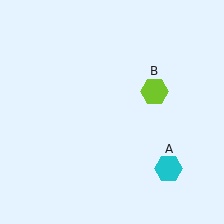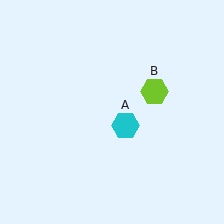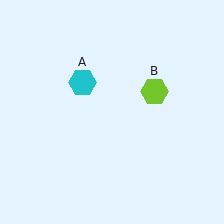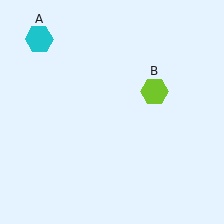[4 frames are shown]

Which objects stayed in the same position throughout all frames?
Lime hexagon (object B) remained stationary.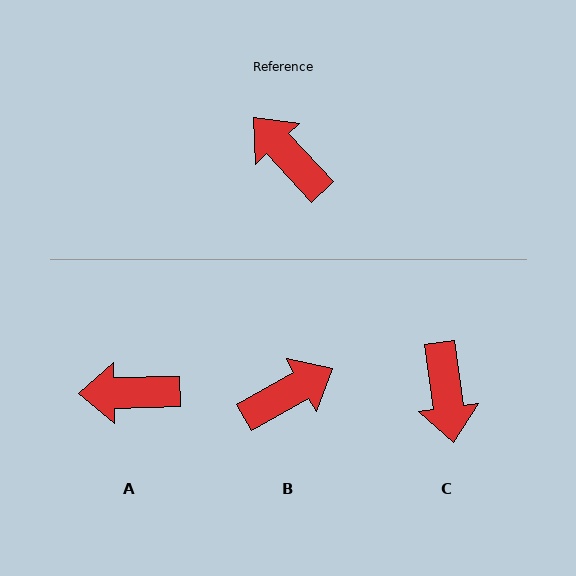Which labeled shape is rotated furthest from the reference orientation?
C, about 145 degrees away.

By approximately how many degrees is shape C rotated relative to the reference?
Approximately 145 degrees counter-clockwise.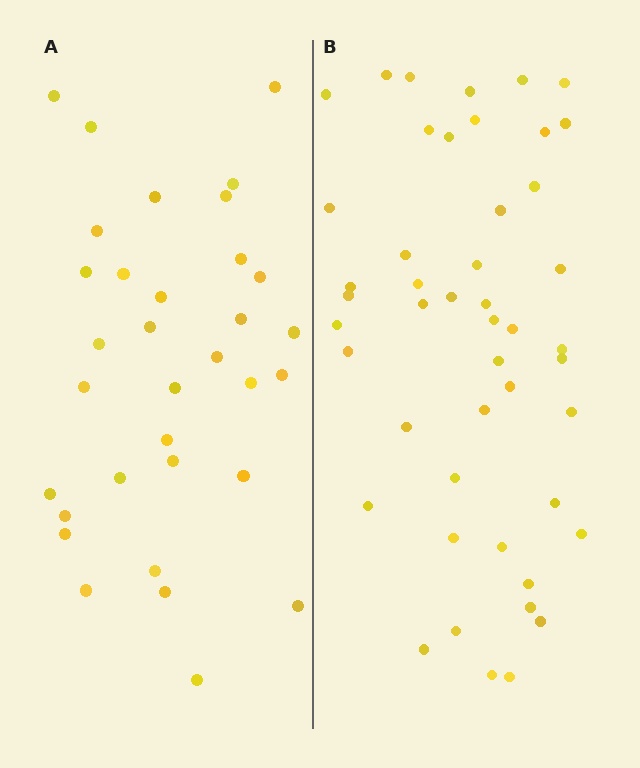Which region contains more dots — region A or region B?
Region B (the right region) has more dots.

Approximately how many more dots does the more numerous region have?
Region B has approximately 15 more dots than region A.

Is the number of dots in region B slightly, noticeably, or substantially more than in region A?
Region B has noticeably more, but not dramatically so. The ratio is roughly 1.4 to 1.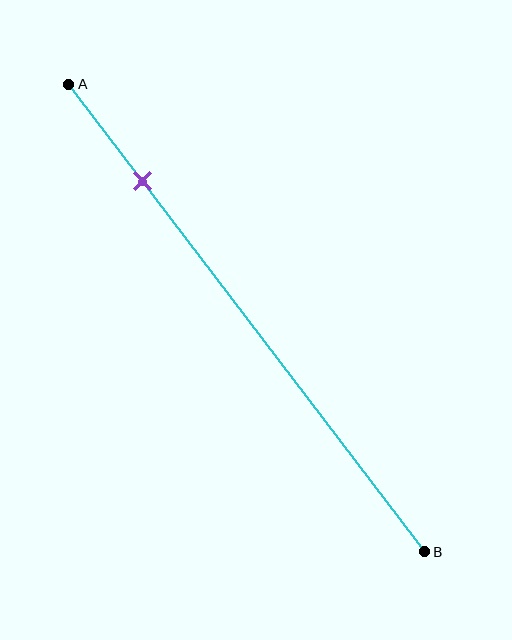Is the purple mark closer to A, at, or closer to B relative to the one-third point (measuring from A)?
The purple mark is closer to point A than the one-third point of segment AB.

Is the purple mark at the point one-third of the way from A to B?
No, the mark is at about 20% from A, not at the 33% one-third point.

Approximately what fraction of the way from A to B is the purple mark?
The purple mark is approximately 20% of the way from A to B.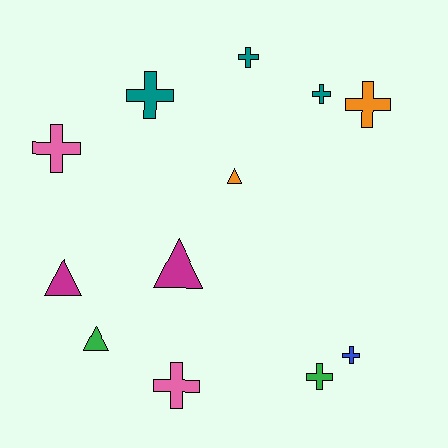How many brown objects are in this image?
There are no brown objects.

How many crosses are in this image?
There are 8 crosses.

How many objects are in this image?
There are 12 objects.